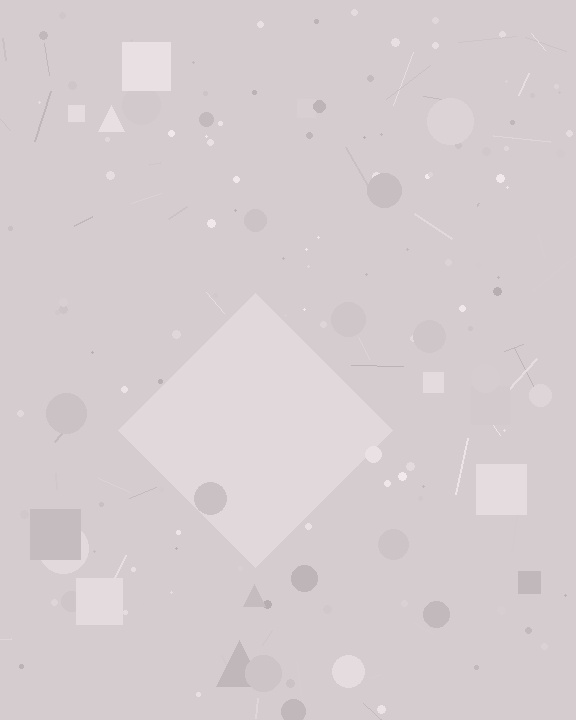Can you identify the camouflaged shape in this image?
The camouflaged shape is a diamond.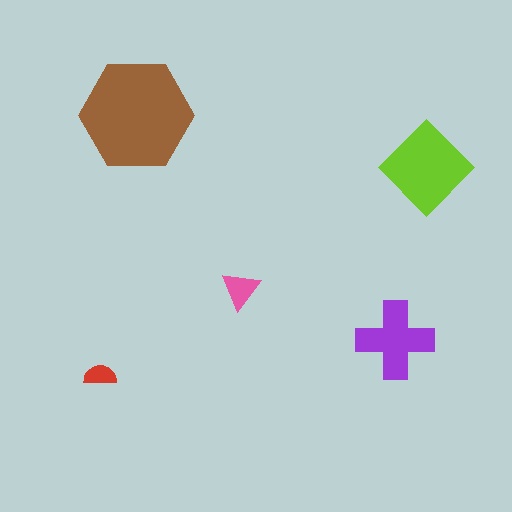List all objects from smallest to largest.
The red semicircle, the pink triangle, the purple cross, the lime diamond, the brown hexagon.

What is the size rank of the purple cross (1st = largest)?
3rd.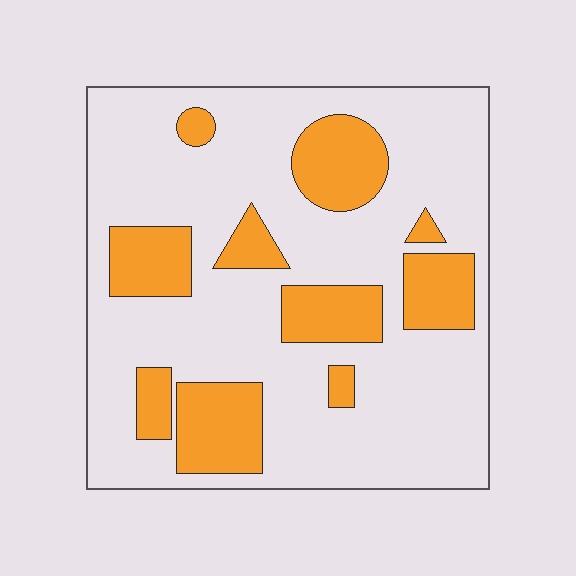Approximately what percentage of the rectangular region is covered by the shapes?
Approximately 25%.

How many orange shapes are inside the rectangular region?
10.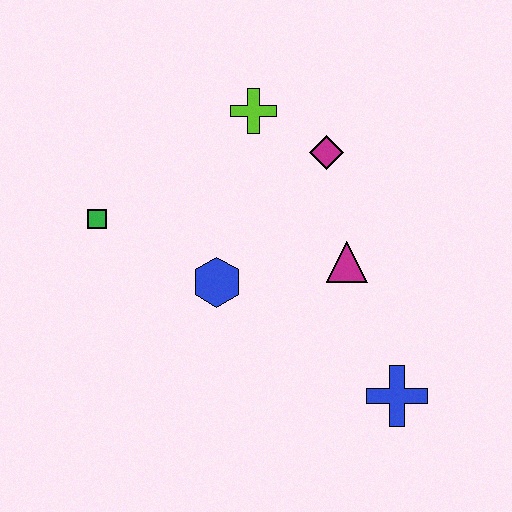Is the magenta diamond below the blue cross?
No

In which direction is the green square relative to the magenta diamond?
The green square is to the left of the magenta diamond.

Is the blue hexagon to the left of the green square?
No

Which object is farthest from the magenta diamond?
The blue cross is farthest from the magenta diamond.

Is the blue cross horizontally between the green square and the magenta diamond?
No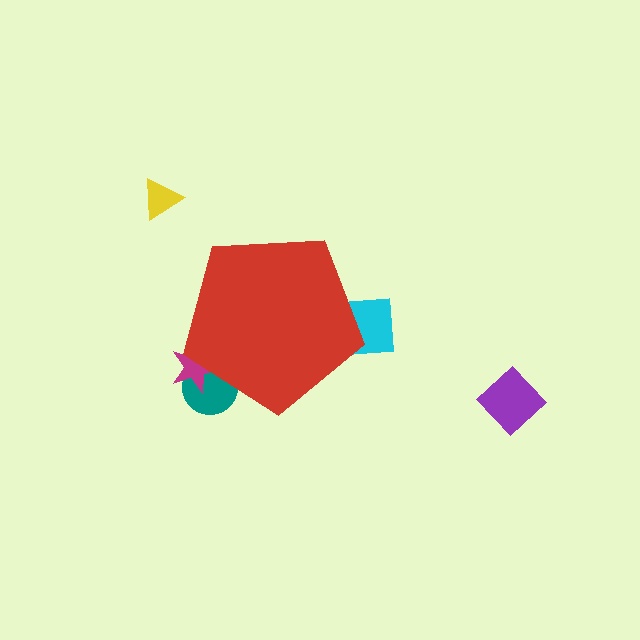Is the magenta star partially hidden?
Yes, the magenta star is partially hidden behind the red pentagon.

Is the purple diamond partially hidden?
No, the purple diamond is fully visible.